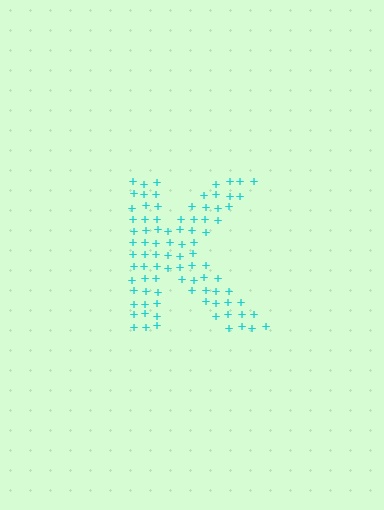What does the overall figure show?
The overall figure shows the letter K.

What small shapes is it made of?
It is made of small plus signs.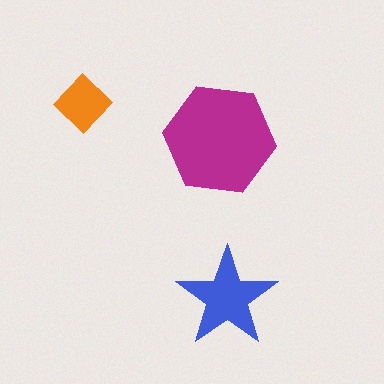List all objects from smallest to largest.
The orange diamond, the blue star, the magenta hexagon.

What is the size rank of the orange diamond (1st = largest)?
3rd.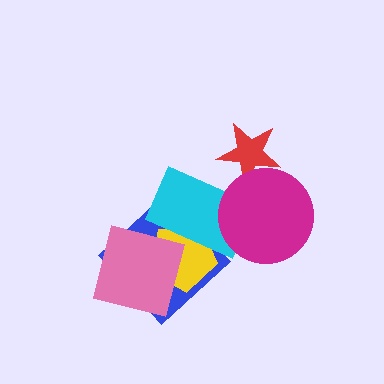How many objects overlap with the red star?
1 object overlaps with the red star.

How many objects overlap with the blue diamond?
3 objects overlap with the blue diamond.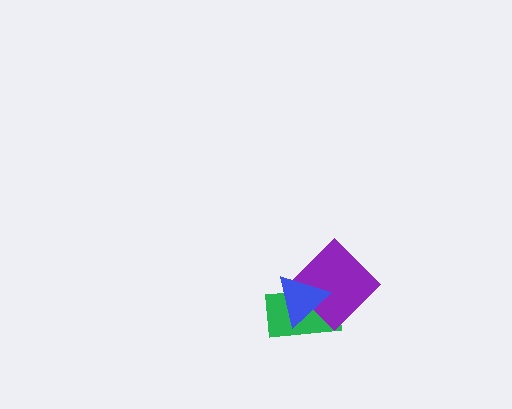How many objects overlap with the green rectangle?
2 objects overlap with the green rectangle.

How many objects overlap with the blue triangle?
2 objects overlap with the blue triangle.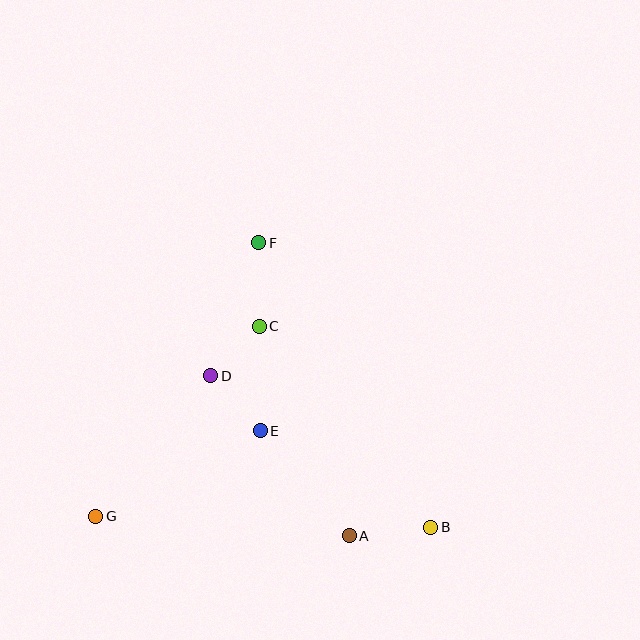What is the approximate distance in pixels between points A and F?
The distance between A and F is approximately 307 pixels.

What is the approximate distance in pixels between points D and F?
The distance between D and F is approximately 141 pixels.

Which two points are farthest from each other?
Points B and G are farthest from each other.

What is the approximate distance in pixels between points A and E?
The distance between A and E is approximately 138 pixels.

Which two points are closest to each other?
Points C and D are closest to each other.